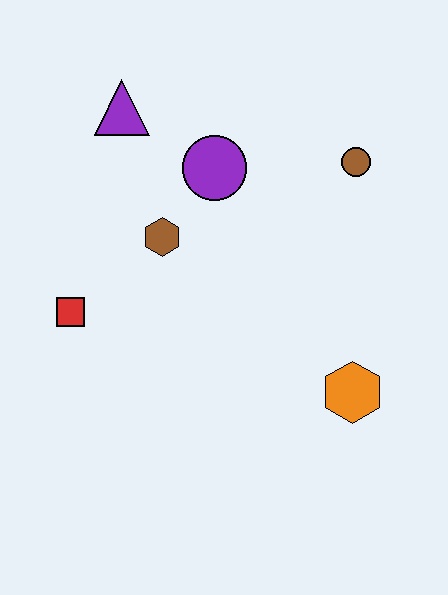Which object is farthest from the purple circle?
The orange hexagon is farthest from the purple circle.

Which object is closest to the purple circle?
The brown hexagon is closest to the purple circle.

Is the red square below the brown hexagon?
Yes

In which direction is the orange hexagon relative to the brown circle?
The orange hexagon is below the brown circle.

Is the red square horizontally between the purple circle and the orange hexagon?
No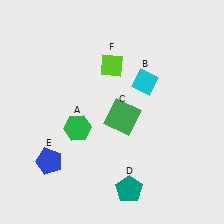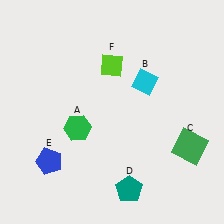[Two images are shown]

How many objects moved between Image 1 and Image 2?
1 object moved between the two images.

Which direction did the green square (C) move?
The green square (C) moved right.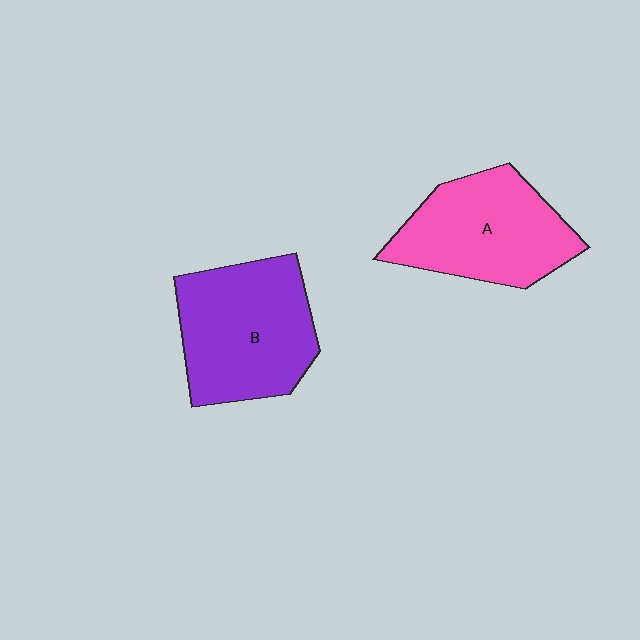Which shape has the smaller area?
Shape A (pink).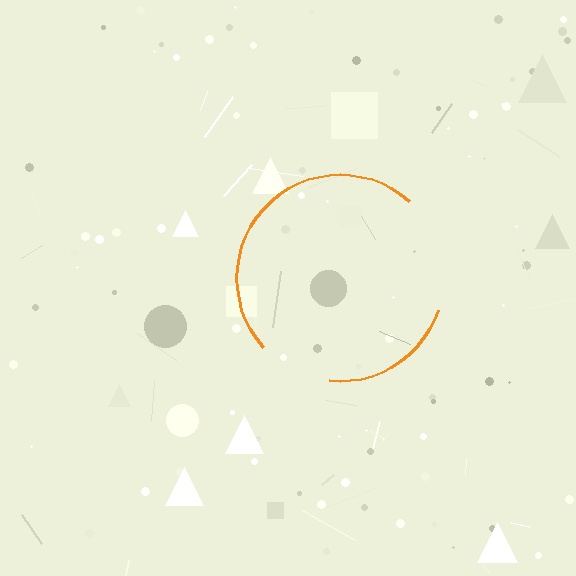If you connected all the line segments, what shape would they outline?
They would outline a circle.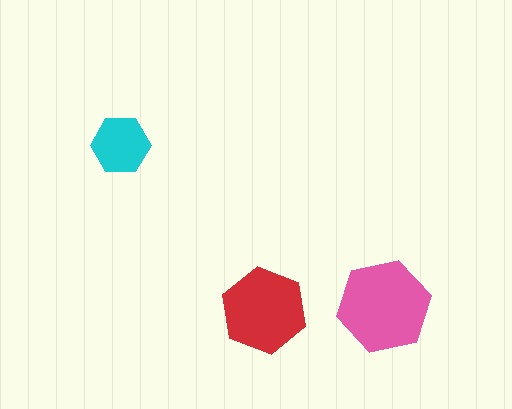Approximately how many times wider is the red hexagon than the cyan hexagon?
About 1.5 times wider.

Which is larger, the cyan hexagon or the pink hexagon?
The pink one.